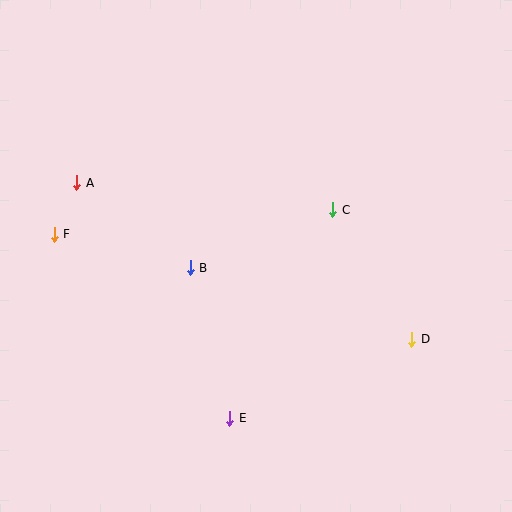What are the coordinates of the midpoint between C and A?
The midpoint between C and A is at (205, 196).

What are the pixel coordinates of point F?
Point F is at (54, 234).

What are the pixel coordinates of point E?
Point E is at (230, 418).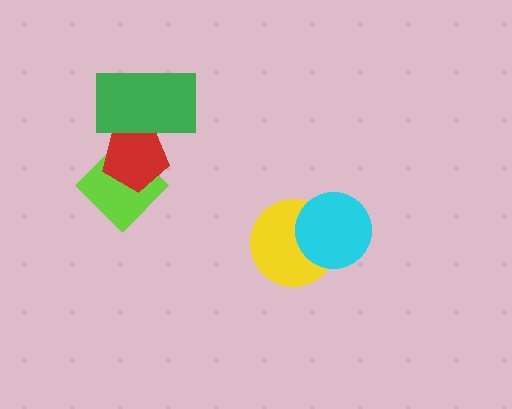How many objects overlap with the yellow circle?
1 object overlaps with the yellow circle.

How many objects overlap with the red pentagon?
2 objects overlap with the red pentagon.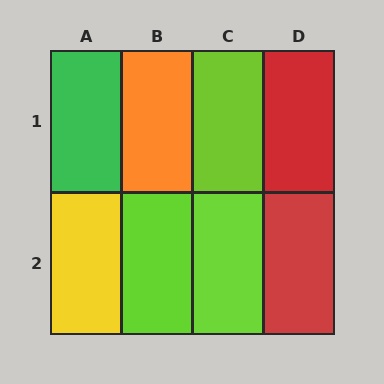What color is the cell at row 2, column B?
Lime.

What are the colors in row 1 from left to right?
Green, orange, lime, red.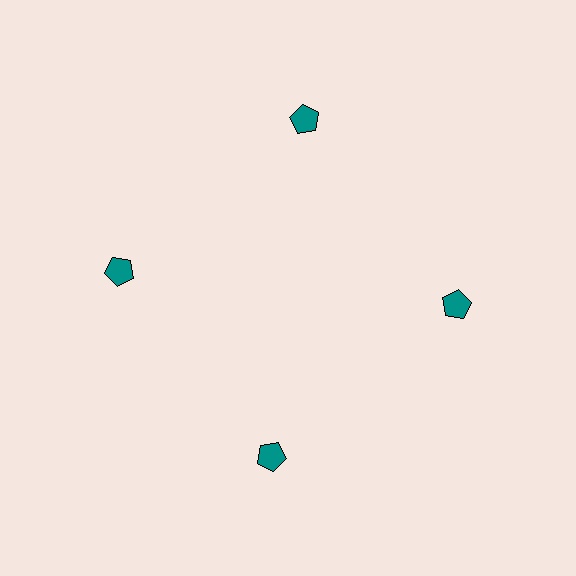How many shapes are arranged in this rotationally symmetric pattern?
There are 4 shapes, arranged in 4 groups of 1.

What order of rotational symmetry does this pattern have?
This pattern has 4-fold rotational symmetry.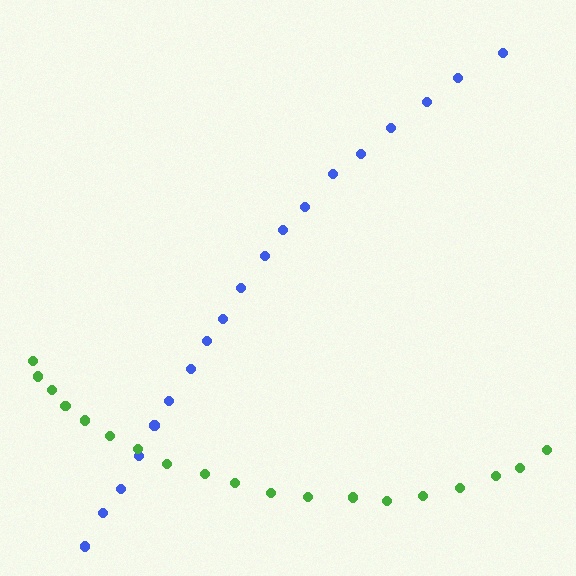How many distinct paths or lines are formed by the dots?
There are 2 distinct paths.